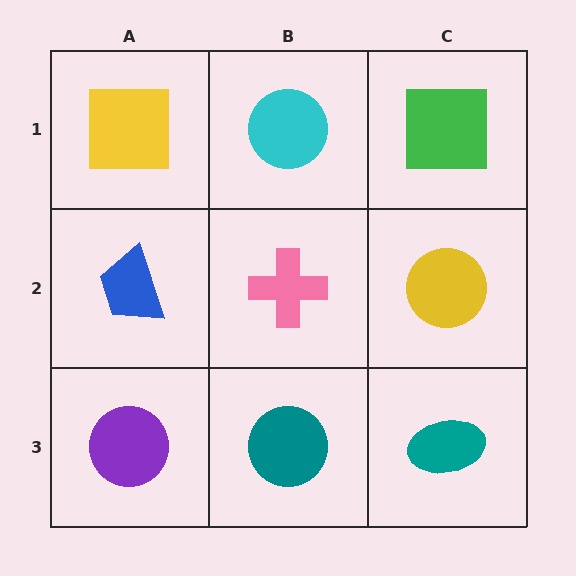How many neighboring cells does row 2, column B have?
4.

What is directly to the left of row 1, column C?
A cyan circle.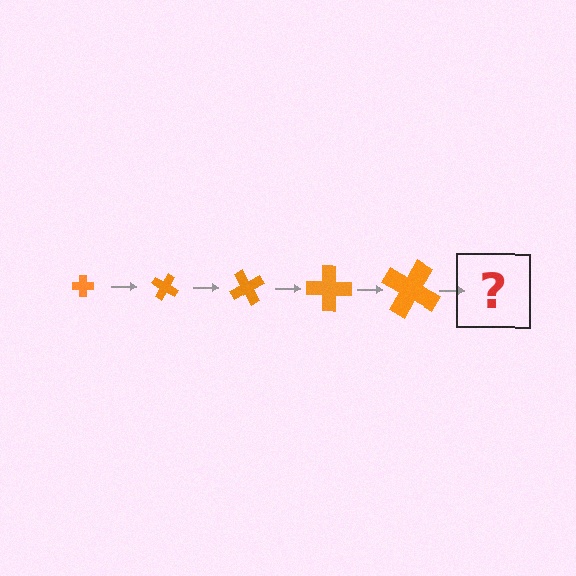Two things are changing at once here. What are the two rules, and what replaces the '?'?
The two rules are that the cross grows larger each step and it rotates 30 degrees each step. The '?' should be a cross, larger than the previous one and rotated 150 degrees from the start.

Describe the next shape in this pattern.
It should be a cross, larger than the previous one and rotated 150 degrees from the start.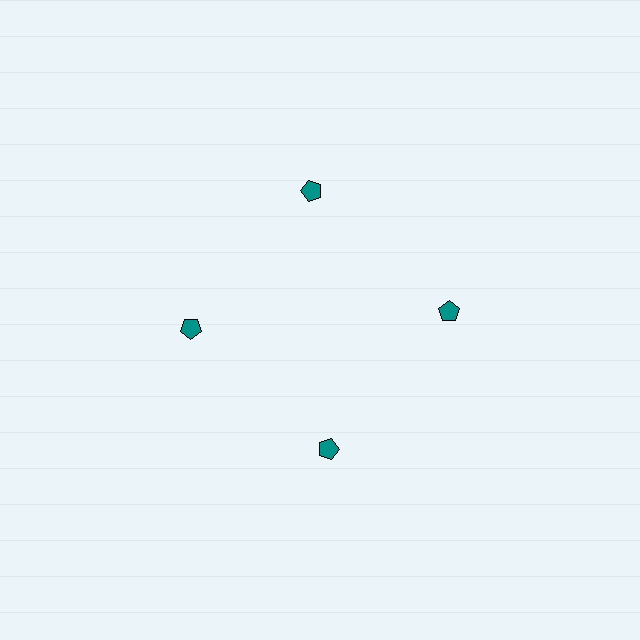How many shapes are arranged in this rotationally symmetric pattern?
There are 4 shapes, arranged in 4 groups of 1.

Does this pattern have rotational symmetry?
Yes, this pattern has 4-fold rotational symmetry. It looks the same after rotating 90 degrees around the center.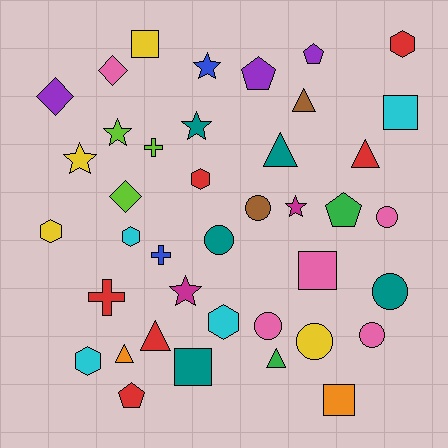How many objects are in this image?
There are 40 objects.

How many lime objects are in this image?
There are 3 lime objects.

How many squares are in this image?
There are 5 squares.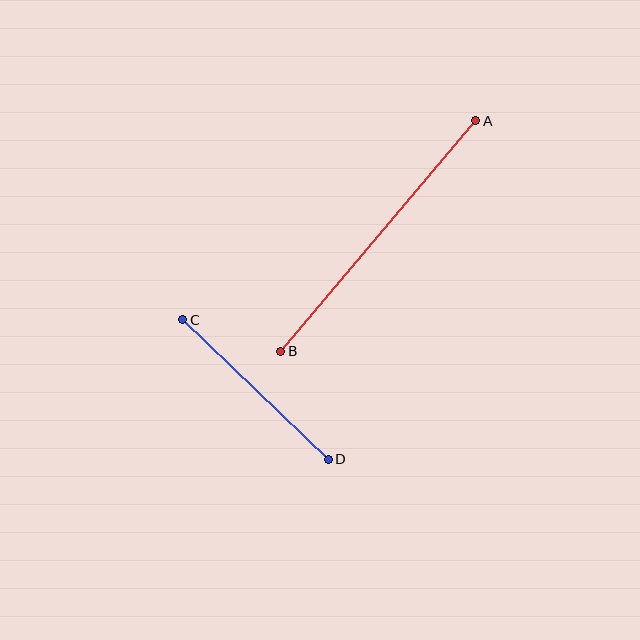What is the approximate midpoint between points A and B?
The midpoint is at approximately (378, 236) pixels.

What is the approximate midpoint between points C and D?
The midpoint is at approximately (255, 389) pixels.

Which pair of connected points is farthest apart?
Points A and B are farthest apart.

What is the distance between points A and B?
The distance is approximately 302 pixels.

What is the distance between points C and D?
The distance is approximately 202 pixels.